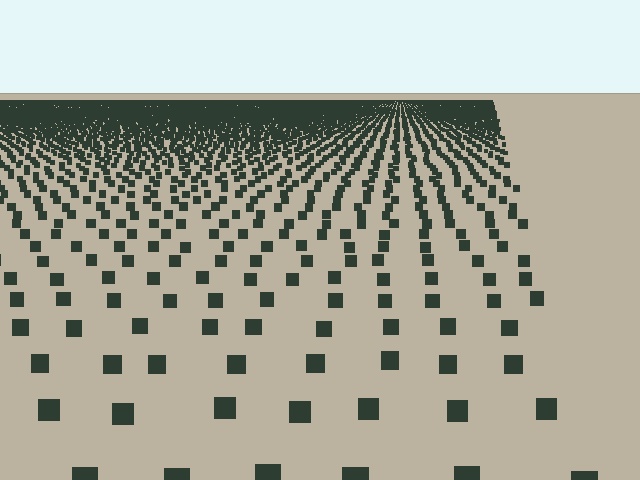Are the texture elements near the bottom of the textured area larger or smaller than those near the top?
Larger. Near the bottom, elements are closer to the viewer and appear at a bigger on-screen size.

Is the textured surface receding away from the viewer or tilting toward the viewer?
The surface is receding away from the viewer. Texture elements get smaller and denser toward the top.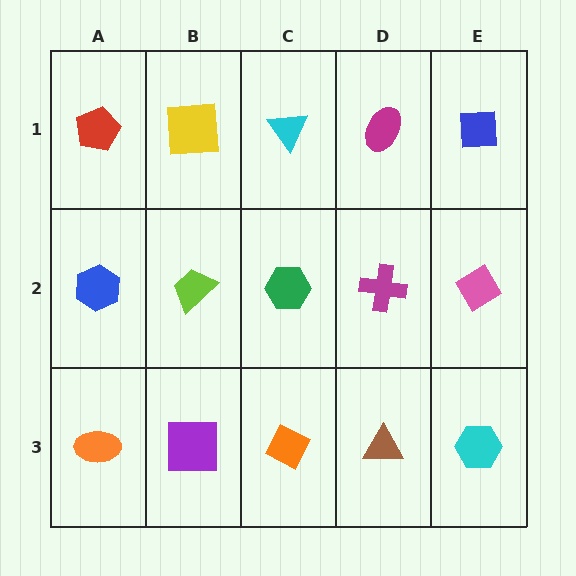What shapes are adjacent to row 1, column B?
A lime trapezoid (row 2, column B), a red pentagon (row 1, column A), a cyan triangle (row 1, column C).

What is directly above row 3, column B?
A lime trapezoid.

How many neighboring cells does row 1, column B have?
3.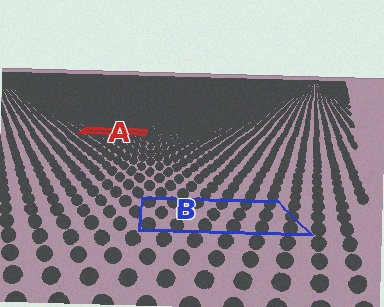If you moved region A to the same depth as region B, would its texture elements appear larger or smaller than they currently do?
They would appear larger. At a closer depth, the same texture elements are projected at a bigger on-screen size.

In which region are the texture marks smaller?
The texture marks are smaller in region A, because it is farther away.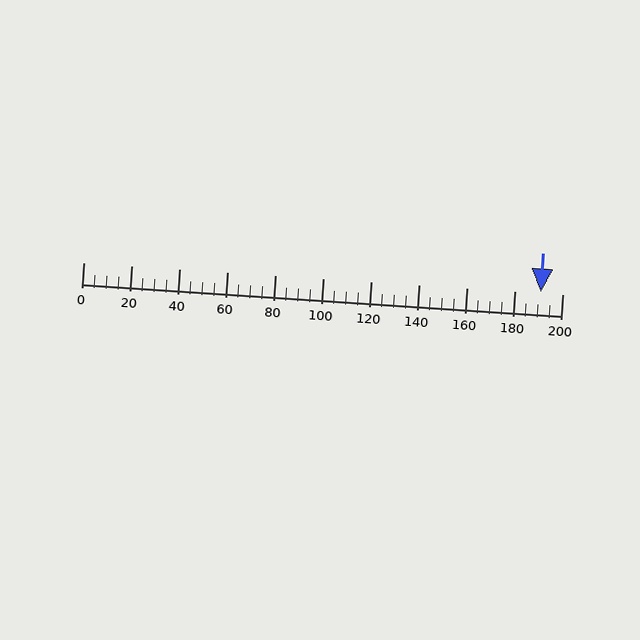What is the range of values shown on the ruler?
The ruler shows values from 0 to 200.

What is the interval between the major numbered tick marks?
The major tick marks are spaced 20 units apart.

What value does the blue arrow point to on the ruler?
The blue arrow points to approximately 191.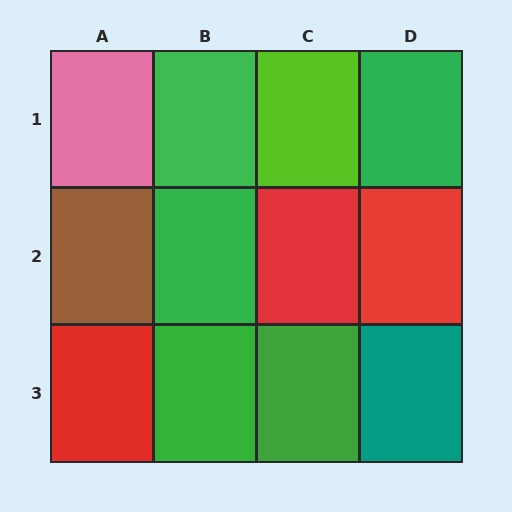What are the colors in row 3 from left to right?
Red, green, green, teal.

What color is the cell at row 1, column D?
Green.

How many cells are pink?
1 cell is pink.